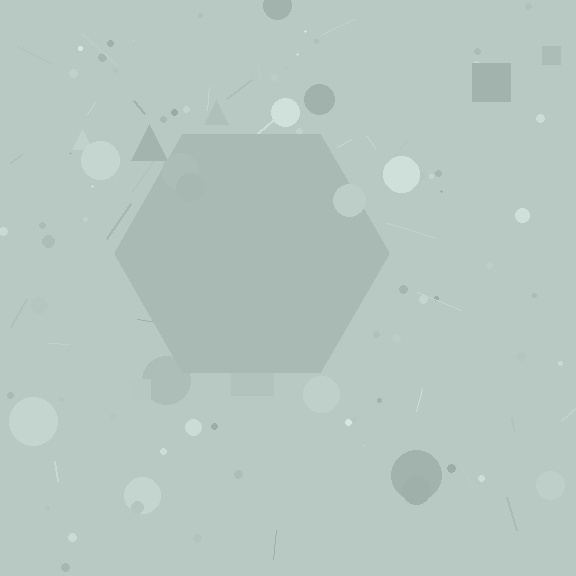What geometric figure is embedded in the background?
A hexagon is embedded in the background.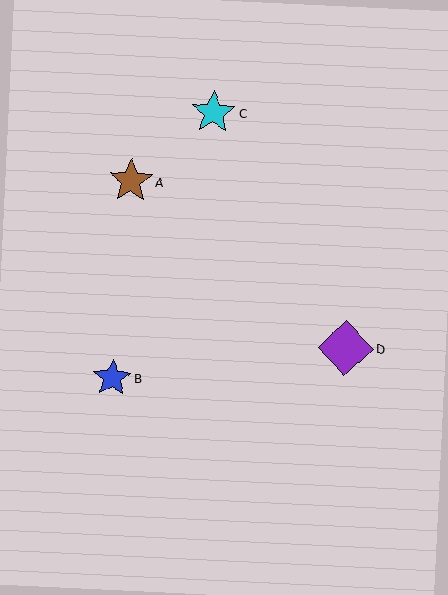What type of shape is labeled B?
Shape B is a blue star.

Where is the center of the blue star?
The center of the blue star is at (112, 378).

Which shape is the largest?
The purple diamond (labeled D) is the largest.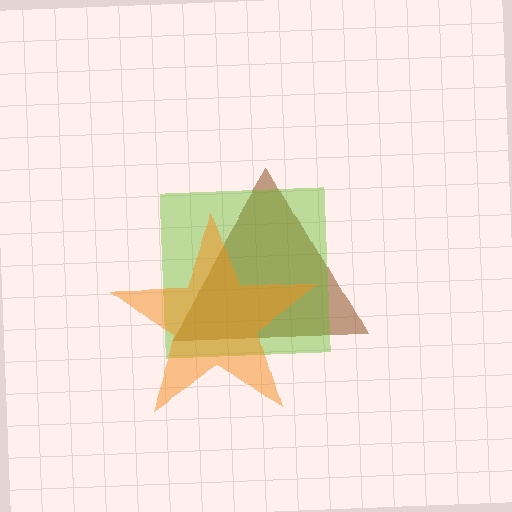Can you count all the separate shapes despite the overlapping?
Yes, there are 3 separate shapes.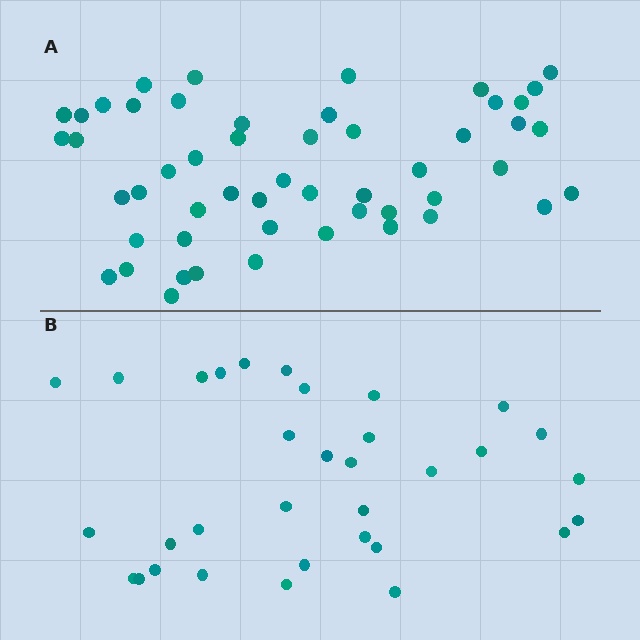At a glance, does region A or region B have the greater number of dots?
Region A (the top region) has more dots.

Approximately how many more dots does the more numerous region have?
Region A has approximately 20 more dots than region B.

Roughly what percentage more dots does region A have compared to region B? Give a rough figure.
About 60% more.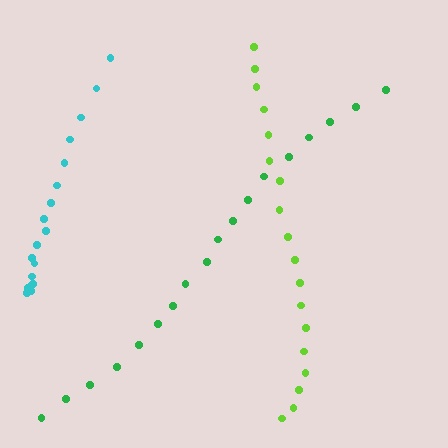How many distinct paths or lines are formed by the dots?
There are 3 distinct paths.